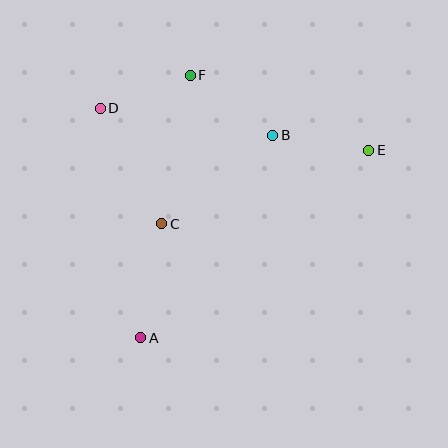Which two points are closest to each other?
Points D and F are closest to each other.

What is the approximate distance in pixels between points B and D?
The distance between B and D is approximately 174 pixels.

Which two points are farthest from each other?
Points A and E are farthest from each other.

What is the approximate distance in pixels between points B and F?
The distance between B and F is approximately 102 pixels.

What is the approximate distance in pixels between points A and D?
The distance between A and D is approximately 233 pixels.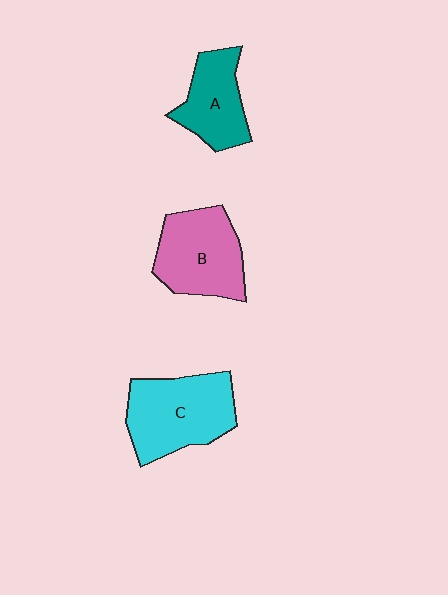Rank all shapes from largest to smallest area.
From largest to smallest: C (cyan), B (pink), A (teal).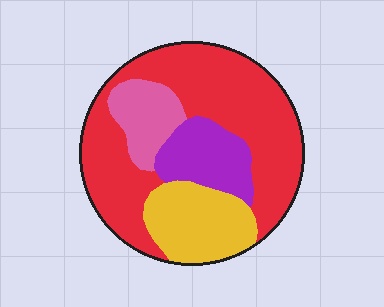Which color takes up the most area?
Red, at roughly 55%.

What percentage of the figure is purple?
Purple takes up about one eighth (1/8) of the figure.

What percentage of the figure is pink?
Pink covers around 10% of the figure.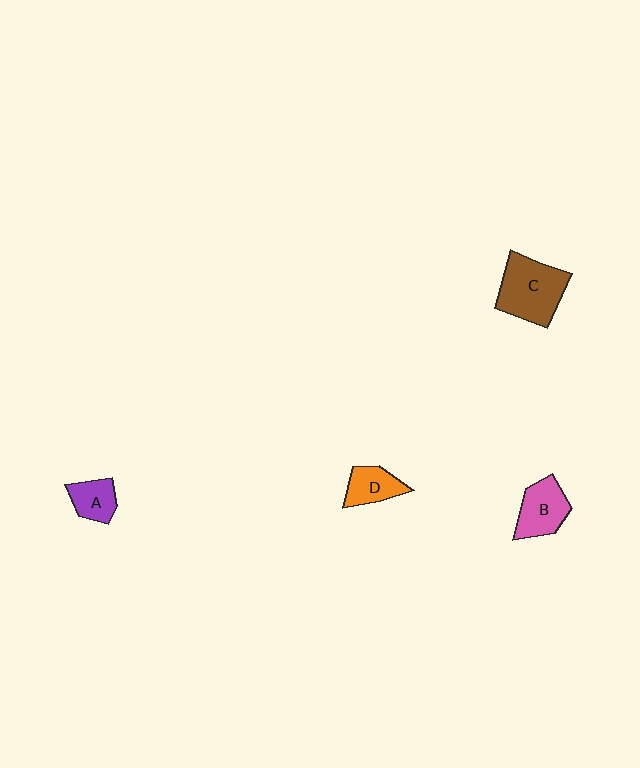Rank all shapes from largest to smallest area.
From largest to smallest: C (brown), B (pink), D (orange), A (purple).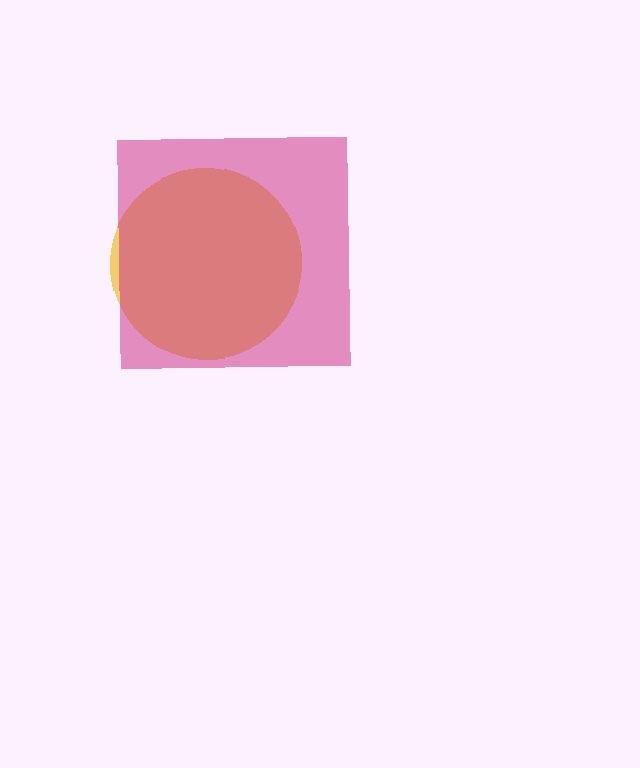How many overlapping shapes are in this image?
There are 2 overlapping shapes in the image.